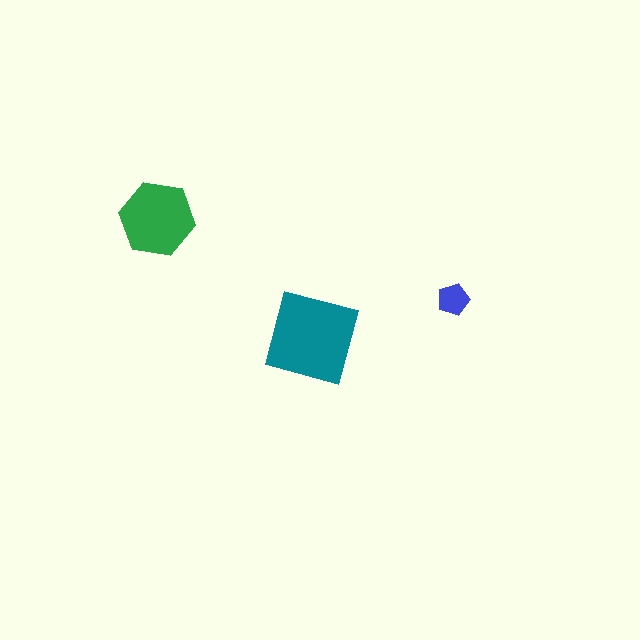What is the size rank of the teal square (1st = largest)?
1st.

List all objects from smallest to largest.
The blue pentagon, the green hexagon, the teal square.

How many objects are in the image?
There are 3 objects in the image.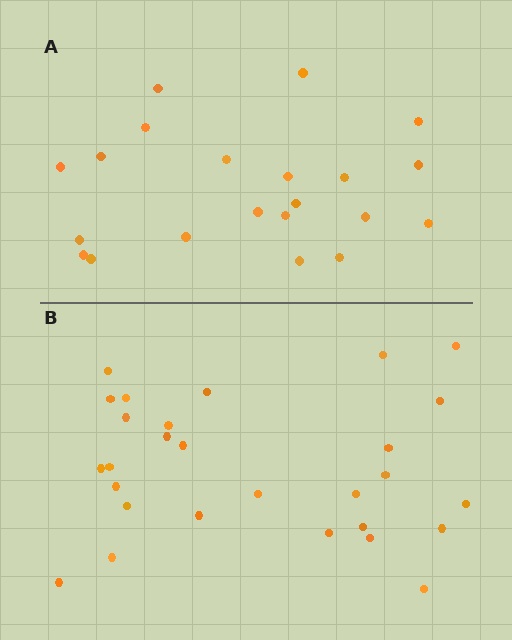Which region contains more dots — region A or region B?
Region B (the bottom region) has more dots.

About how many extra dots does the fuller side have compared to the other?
Region B has roughly 8 or so more dots than region A.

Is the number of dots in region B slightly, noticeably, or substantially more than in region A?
Region B has noticeably more, but not dramatically so. The ratio is roughly 1.3 to 1.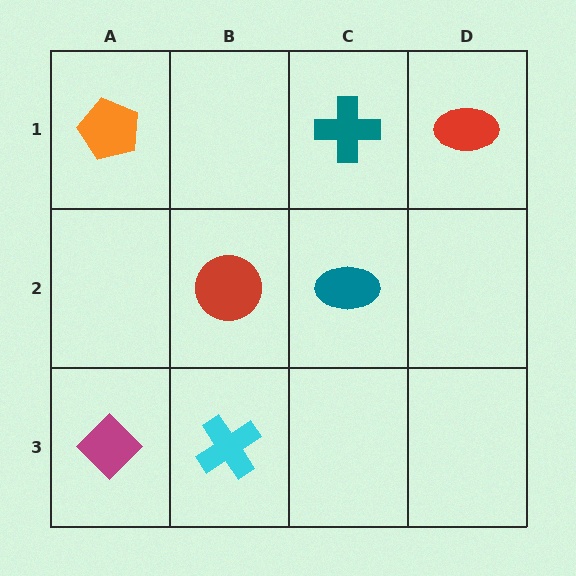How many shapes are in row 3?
2 shapes.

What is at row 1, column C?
A teal cross.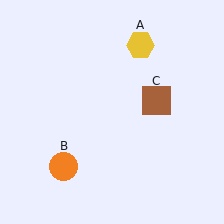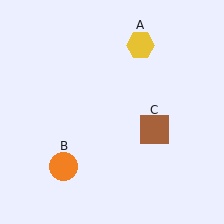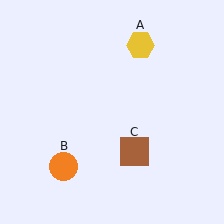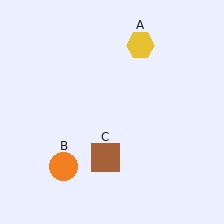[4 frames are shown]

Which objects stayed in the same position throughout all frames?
Yellow hexagon (object A) and orange circle (object B) remained stationary.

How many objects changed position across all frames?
1 object changed position: brown square (object C).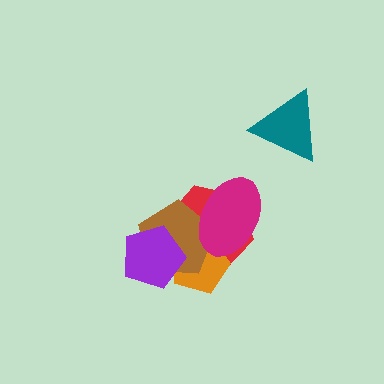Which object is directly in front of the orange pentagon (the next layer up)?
The brown pentagon is directly in front of the orange pentagon.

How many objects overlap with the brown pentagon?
4 objects overlap with the brown pentagon.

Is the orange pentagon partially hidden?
Yes, it is partially covered by another shape.